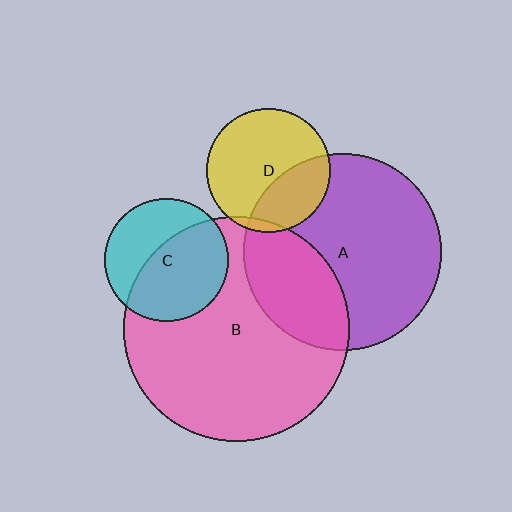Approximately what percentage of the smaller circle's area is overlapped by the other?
Approximately 30%.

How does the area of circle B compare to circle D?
Approximately 3.3 times.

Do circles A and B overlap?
Yes.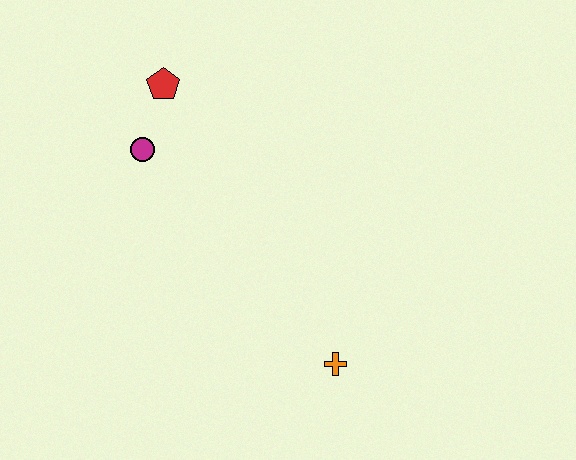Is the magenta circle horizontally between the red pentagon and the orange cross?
No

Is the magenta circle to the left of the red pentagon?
Yes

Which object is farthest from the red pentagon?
The orange cross is farthest from the red pentagon.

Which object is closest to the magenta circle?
The red pentagon is closest to the magenta circle.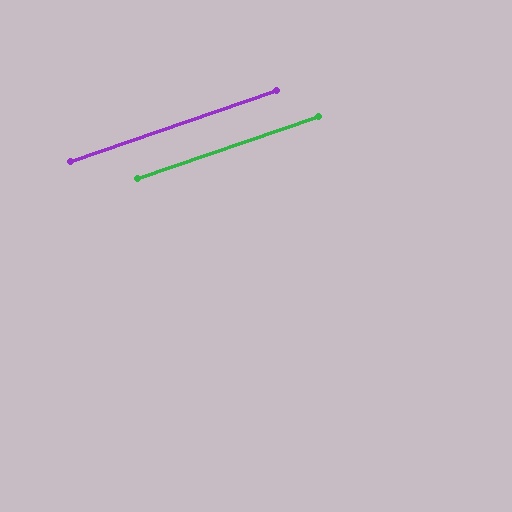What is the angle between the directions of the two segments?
Approximately 0 degrees.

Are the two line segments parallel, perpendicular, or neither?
Parallel — their directions differ by only 0.1°.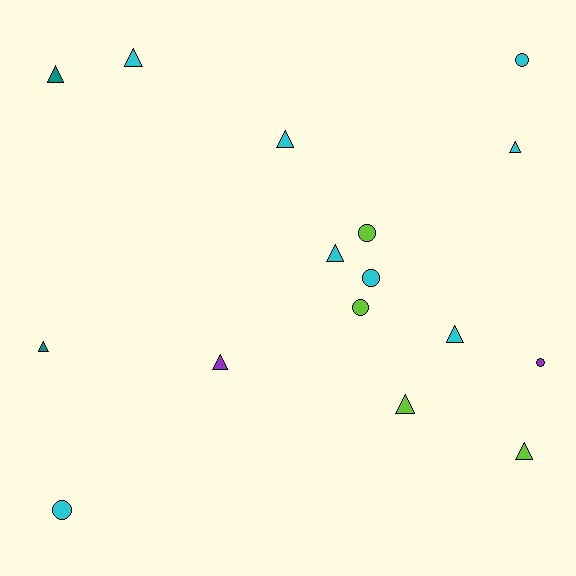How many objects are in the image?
There are 16 objects.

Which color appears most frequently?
Cyan, with 8 objects.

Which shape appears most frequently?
Triangle, with 10 objects.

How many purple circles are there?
There is 1 purple circle.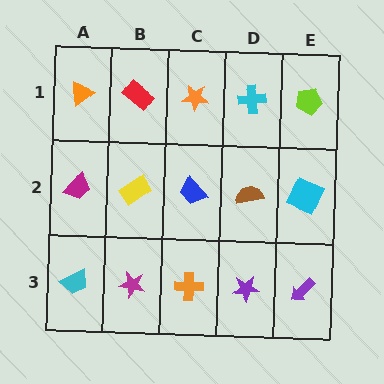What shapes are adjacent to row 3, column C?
A blue trapezoid (row 2, column C), a magenta star (row 3, column B), a purple star (row 3, column D).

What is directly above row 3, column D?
A brown semicircle.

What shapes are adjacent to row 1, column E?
A cyan square (row 2, column E), a cyan cross (row 1, column D).